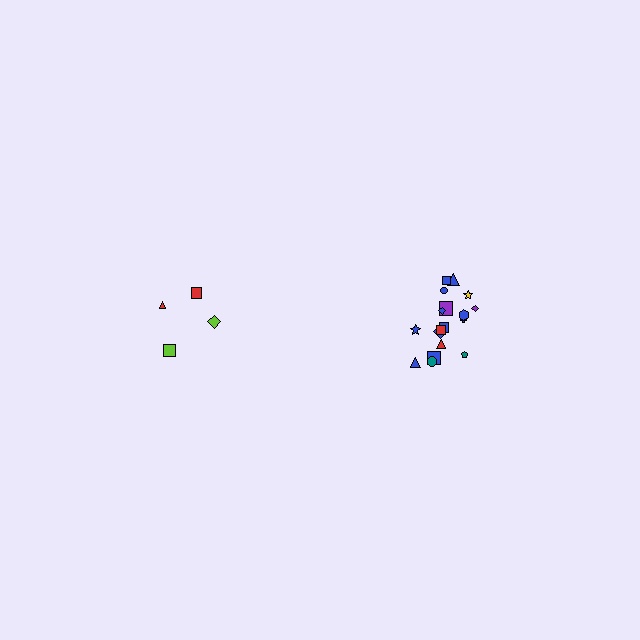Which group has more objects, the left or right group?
The right group.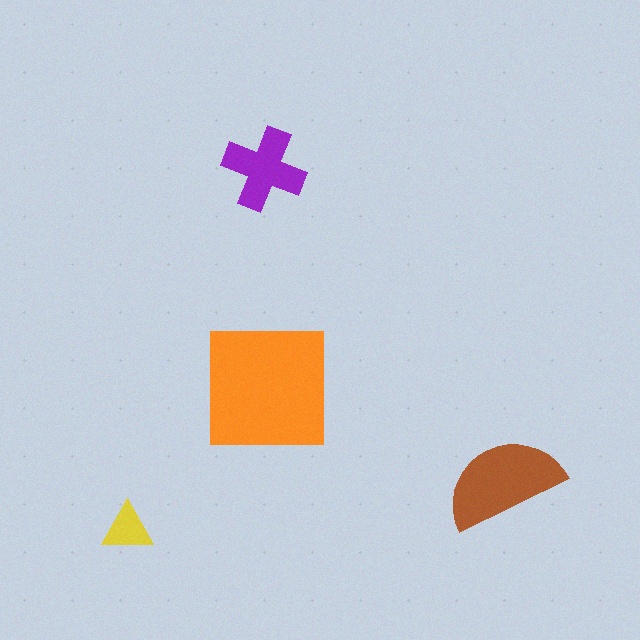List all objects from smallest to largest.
The yellow triangle, the purple cross, the brown semicircle, the orange square.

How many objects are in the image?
There are 4 objects in the image.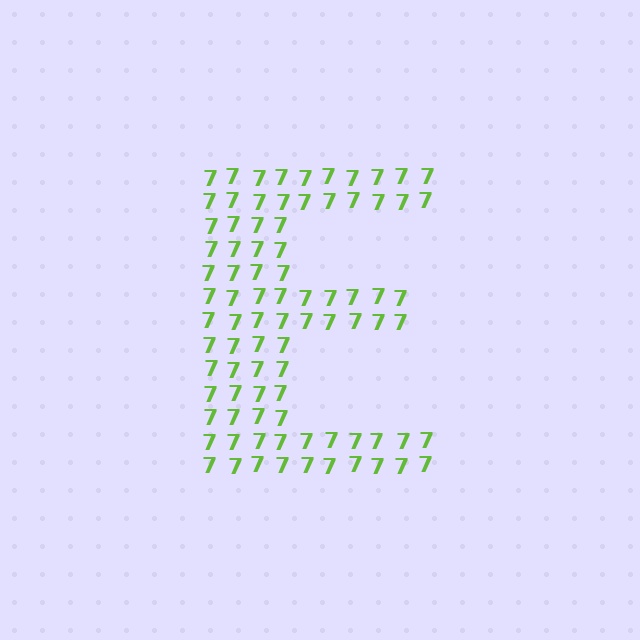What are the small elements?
The small elements are digit 7's.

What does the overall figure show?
The overall figure shows the letter E.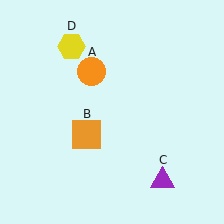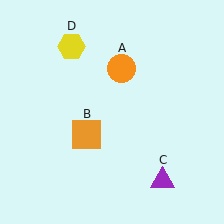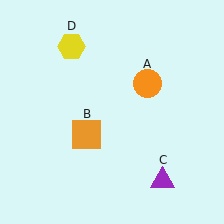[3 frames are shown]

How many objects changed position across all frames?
1 object changed position: orange circle (object A).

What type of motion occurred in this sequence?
The orange circle (object A) rotated clockwise around the center of the scene.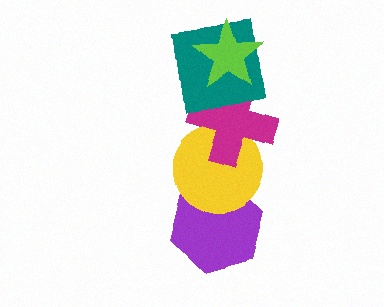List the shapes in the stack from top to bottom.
From top to bottom: the lime star, the teal square, the magenta cross, the yellow circle, the purple hexagon.